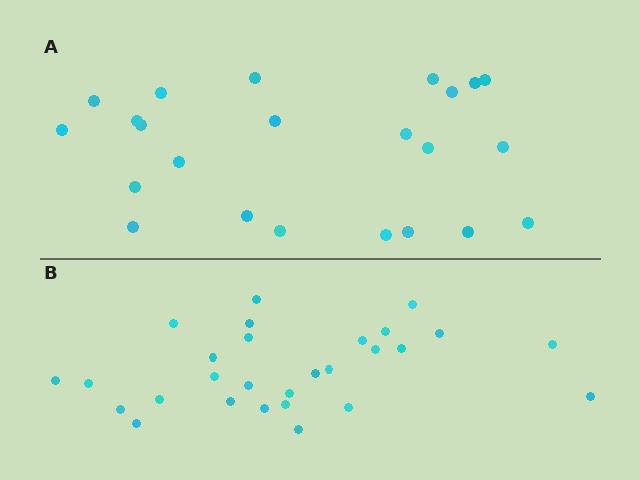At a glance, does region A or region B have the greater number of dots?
Region B (the bottom region) has more dots.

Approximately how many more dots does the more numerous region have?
Region B has about 5 more dots than region A.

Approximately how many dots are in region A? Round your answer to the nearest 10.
About 20 dots. (The exact count is 23, which rounds to 20.)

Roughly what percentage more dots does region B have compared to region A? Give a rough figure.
About 20% more.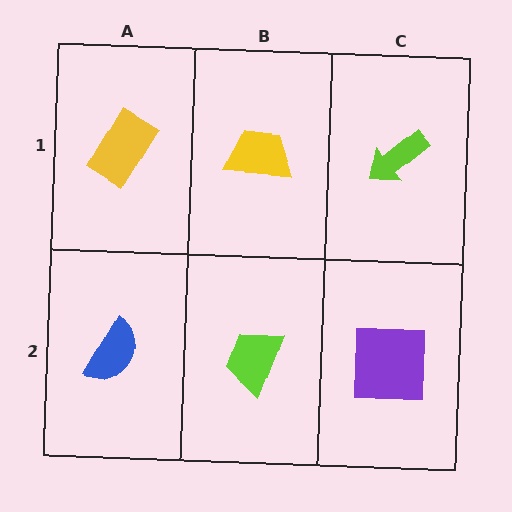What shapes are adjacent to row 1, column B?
A lime trapezoid (row 2, column B), a yellow rectangle (row 1, column A), a lime arrow (row 1, column C).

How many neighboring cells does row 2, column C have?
2.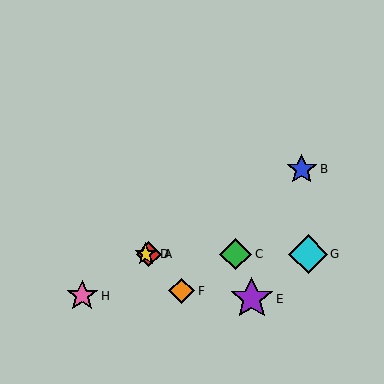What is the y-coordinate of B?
Object B is at y≈169.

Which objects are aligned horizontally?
Objects A, C, D, G are aligned horizontally.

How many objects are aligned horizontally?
4 objects (A, C, D, G) are aligned horizontally.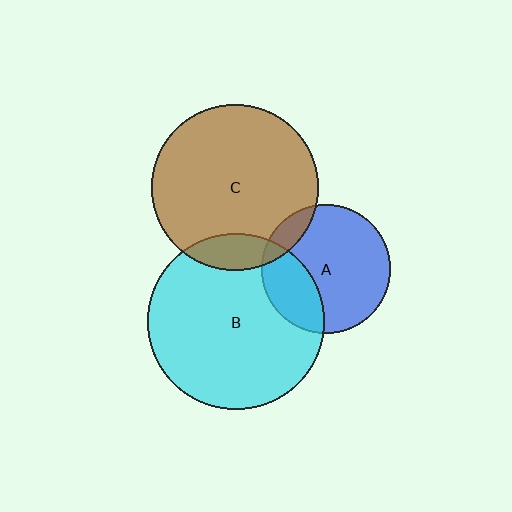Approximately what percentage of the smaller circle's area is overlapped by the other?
Approximately 10%.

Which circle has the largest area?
Circle B (cyan).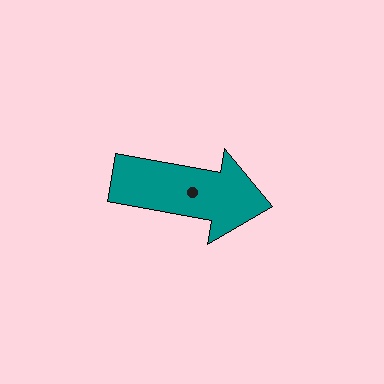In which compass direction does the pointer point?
East.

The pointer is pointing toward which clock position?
Roughly 3 o'clock.